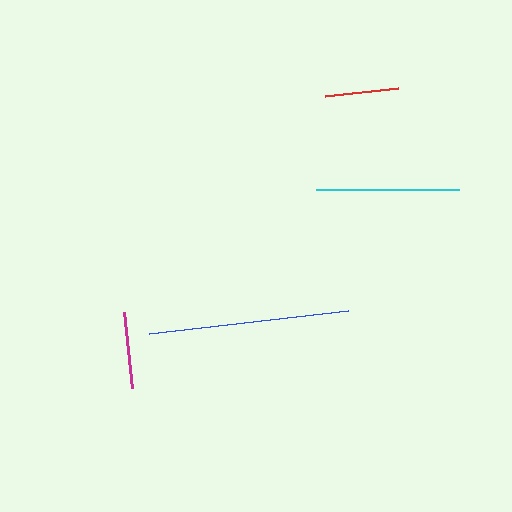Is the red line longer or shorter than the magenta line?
The magenta line is longer than the red line.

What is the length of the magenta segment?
The magenta segment is approximately 76 pixels long.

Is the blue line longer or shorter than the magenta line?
The blue line is longer than the magenta line.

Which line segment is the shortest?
The red line is the shortest at approximately 73 pixels.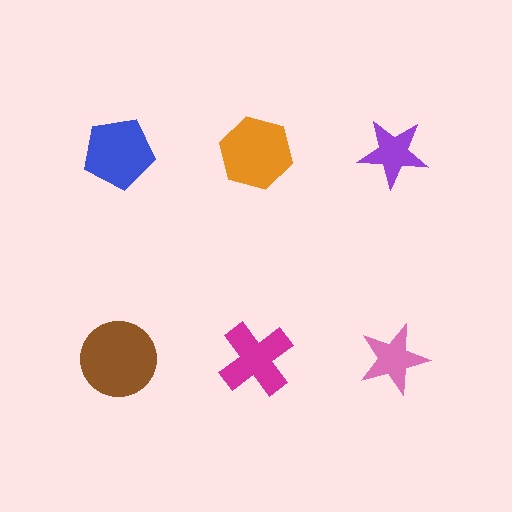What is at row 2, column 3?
A pink star.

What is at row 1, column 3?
A purple star.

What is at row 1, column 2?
An orange hexagon.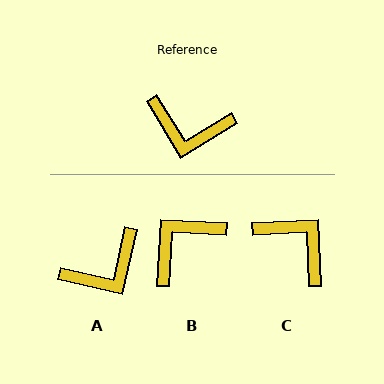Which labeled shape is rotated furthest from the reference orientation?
C, about 151 degrees away.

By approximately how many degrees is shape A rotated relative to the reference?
Approximately 46 degrees counter-clockwise.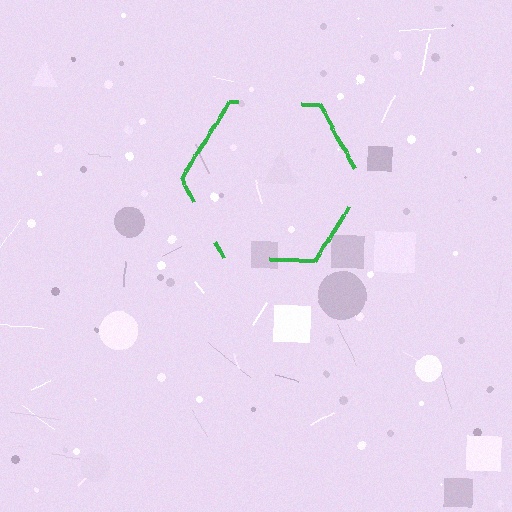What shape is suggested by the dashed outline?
The dashed outline suggests a hexagon.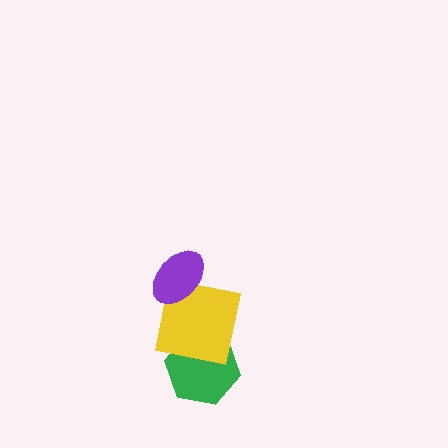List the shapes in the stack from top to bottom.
From top to bottom: the purple ellipse, the yellow square, the green hexagon.